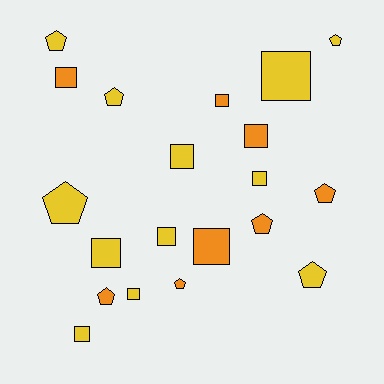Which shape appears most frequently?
Square, with 11 objects.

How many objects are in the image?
There are 20 objects.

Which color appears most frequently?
Yellow, with 12 objects.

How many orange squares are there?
There are 4 orange squares.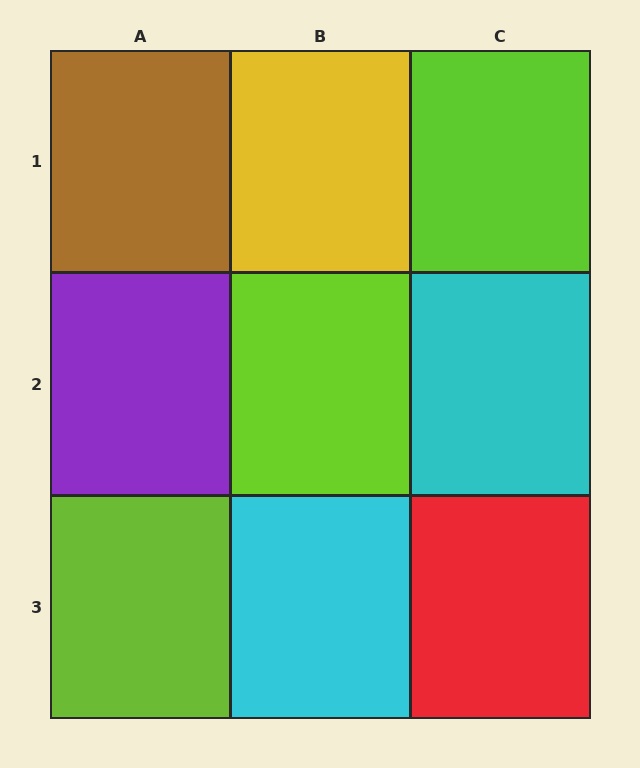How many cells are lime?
3 cells are lime.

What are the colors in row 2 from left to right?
Purple, lime, cyan.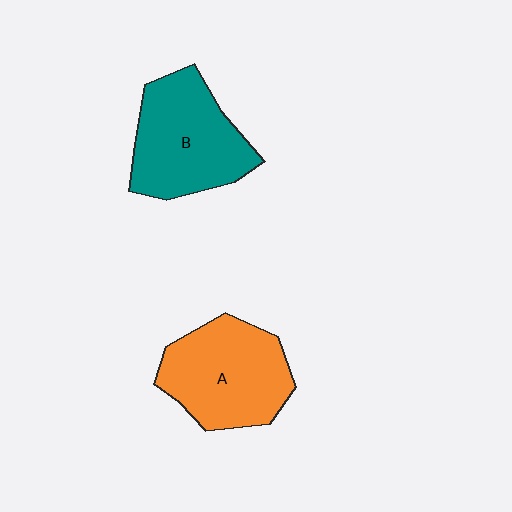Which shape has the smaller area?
Shape A (orange).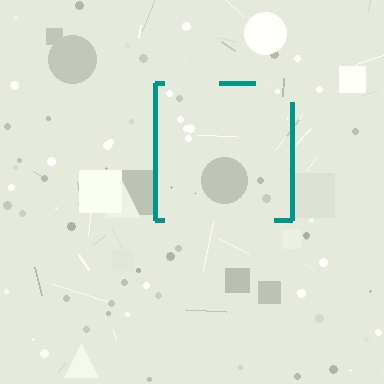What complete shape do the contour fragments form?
The contour fragments form a square.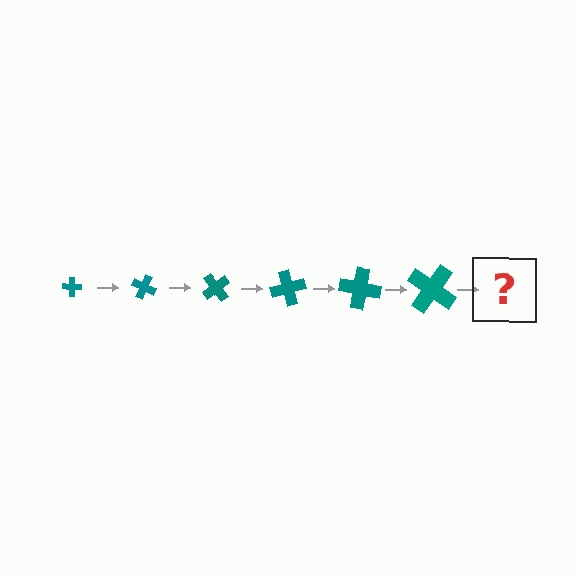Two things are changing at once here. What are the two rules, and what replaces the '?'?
The two rules are that the cross grows larger each step and it rotates 25 degrees each step. The '?' should be a cross, larger than the previous one and rotated 150 degrees from the start.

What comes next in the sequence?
The next element should be a cross, larger than the previous one and rotated 150 degrees from the start.